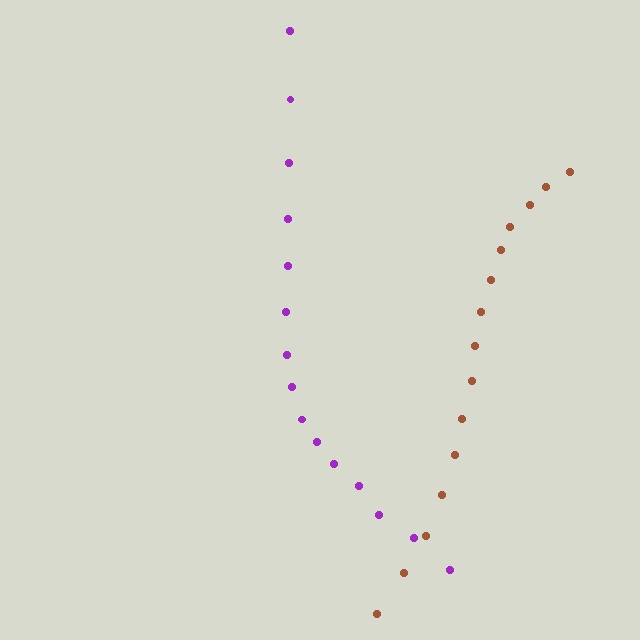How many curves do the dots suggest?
There are 2 distinct paths.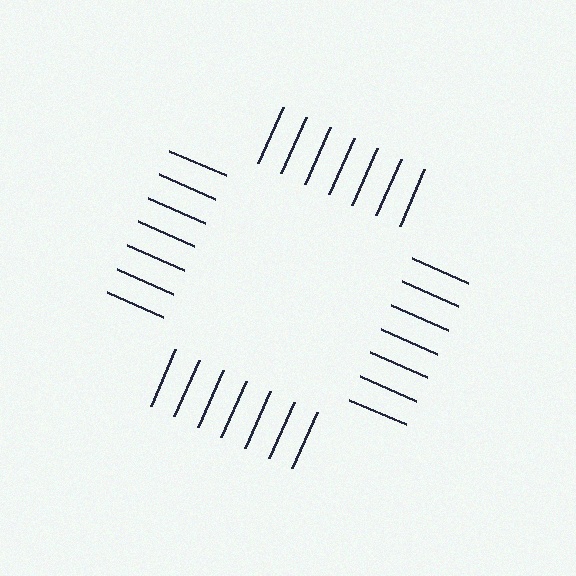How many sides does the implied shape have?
4 sides — the line-ends trace a square.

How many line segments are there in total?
28 — 7 along each of the 4 edges.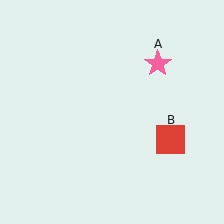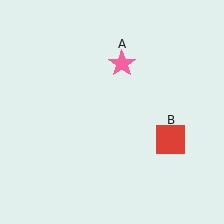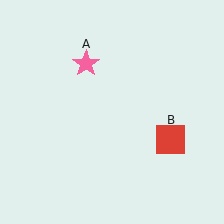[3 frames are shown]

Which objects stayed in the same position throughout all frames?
Red square (object B) remained stationary.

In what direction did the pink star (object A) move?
The pink star (object A) moved left.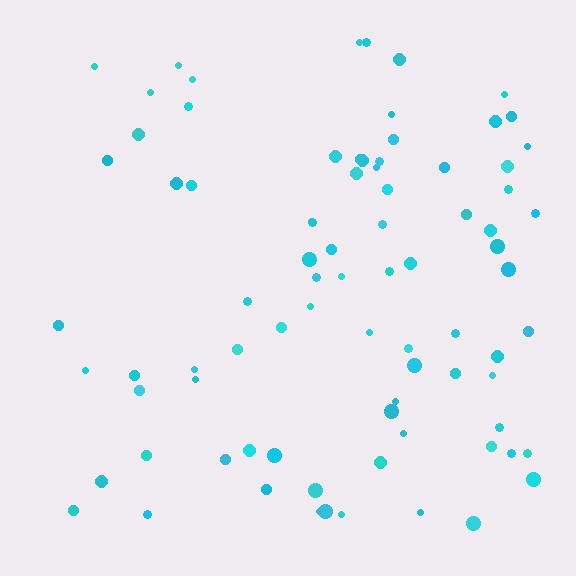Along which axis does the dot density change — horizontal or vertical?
Horizontal.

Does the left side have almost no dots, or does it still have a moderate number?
Still a moderate number, just noticeably fewer than the right.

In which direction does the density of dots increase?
From left to right, with the right side densest.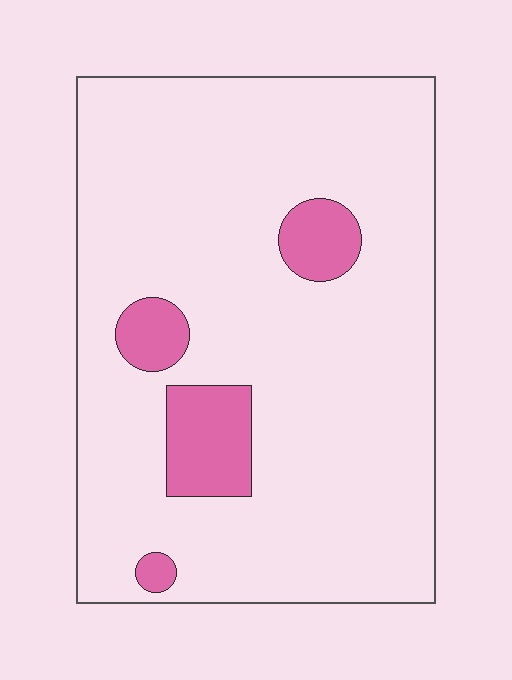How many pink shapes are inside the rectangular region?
4.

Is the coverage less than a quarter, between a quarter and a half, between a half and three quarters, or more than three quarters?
Less than a quarter.